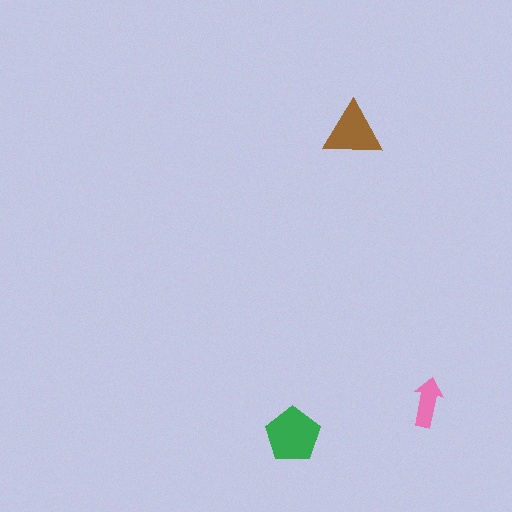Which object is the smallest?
The pink arrow.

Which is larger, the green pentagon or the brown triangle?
The green pentagon.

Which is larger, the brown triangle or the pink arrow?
The brown triangle.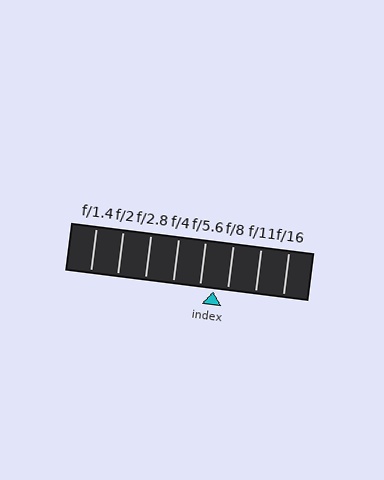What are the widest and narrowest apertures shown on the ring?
The widest aperture shown is f/1.4 and the narrowest is f/16.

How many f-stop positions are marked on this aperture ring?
There are 8 f-stop positions marked.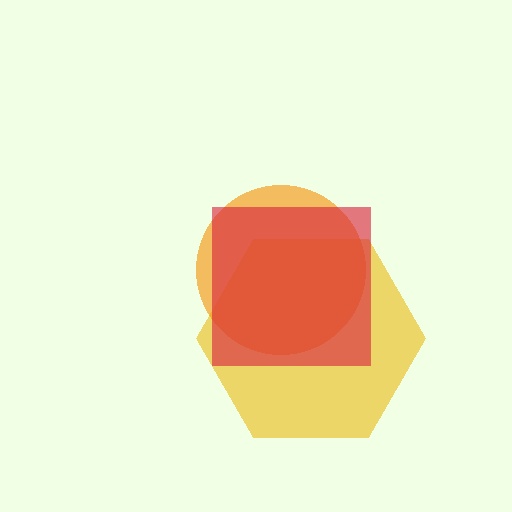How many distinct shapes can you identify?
There are 3 distinct shapes: a yellow hexagon, an orange circle, a red square.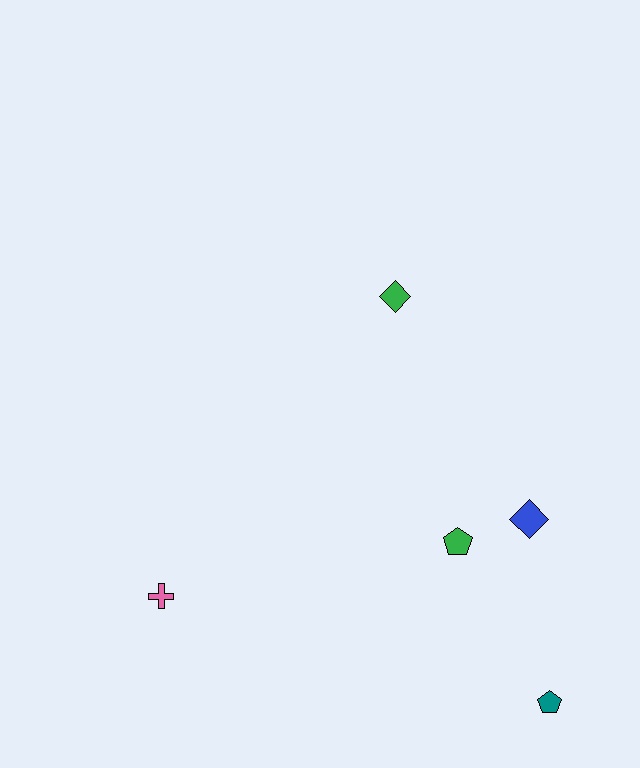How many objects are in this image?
There are 5 objects.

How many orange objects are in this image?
There are no orange objects.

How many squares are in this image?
There are no squares.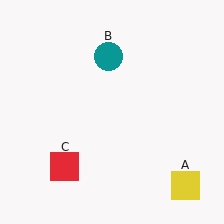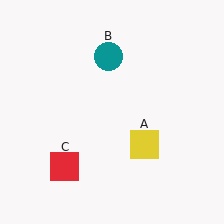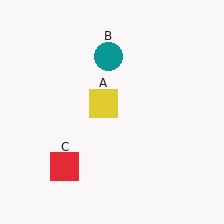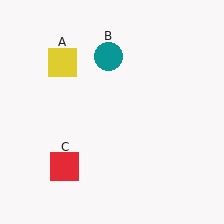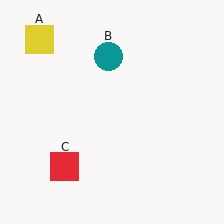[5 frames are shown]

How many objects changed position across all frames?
1 object changed position: yellow square (object A).